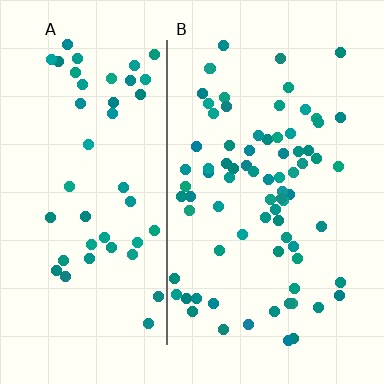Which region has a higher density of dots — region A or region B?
B (the right).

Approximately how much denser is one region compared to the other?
Approximately 1.6× — region B over region A.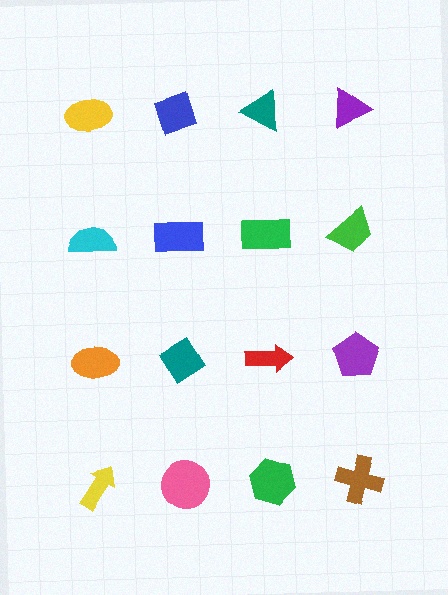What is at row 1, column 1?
A yellow ellipse.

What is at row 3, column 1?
An orange ellipse.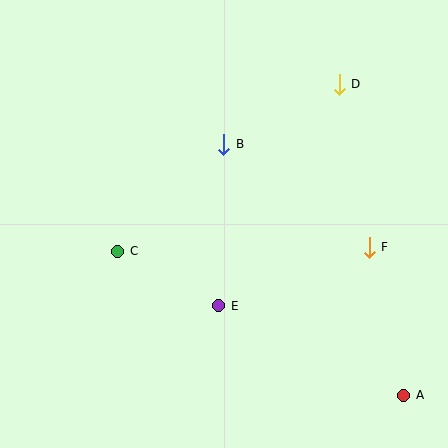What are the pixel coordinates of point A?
Point A is at (404, 395).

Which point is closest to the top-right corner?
Point D is closest to the top-right corner.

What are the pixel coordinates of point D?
Point D is at (339, 84).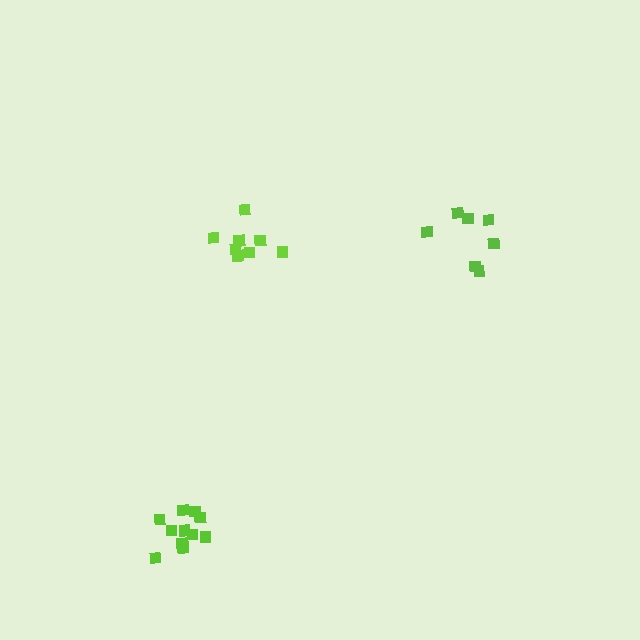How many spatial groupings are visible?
There are 3 spatial groupings.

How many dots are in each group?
Group 1: 7 dots, Group 2: 8 dots, Group 3: 11 dots (26 total).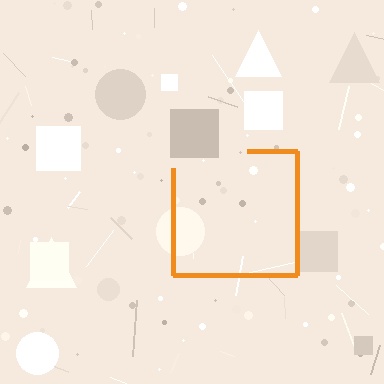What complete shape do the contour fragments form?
The contour fragments form a square.